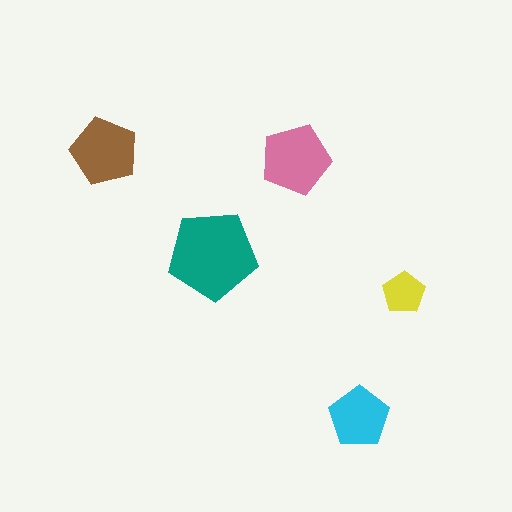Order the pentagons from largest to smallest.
the teal one, the pink one, the brown one, the cyan one, the yellow one.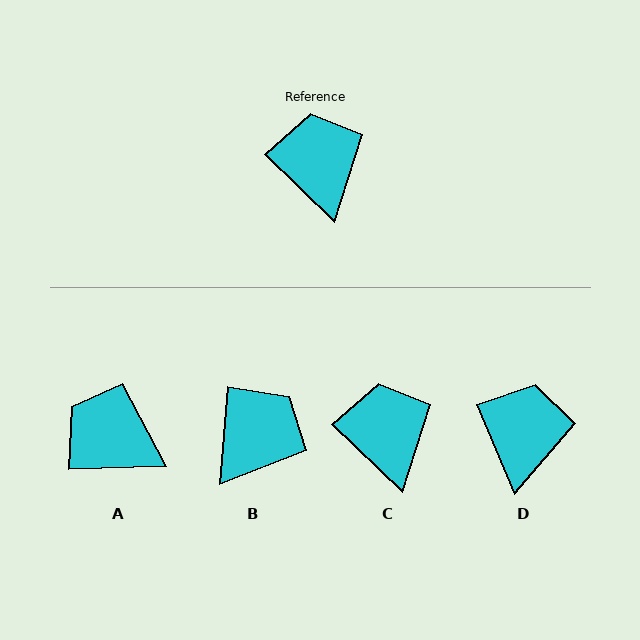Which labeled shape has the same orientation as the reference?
C.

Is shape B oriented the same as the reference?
No, it is off by about 51 degrees.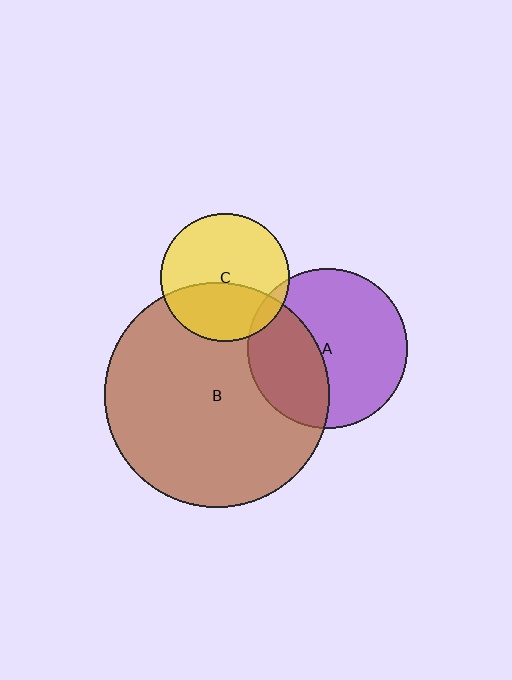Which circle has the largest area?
Circle B (brown).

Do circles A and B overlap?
Yes.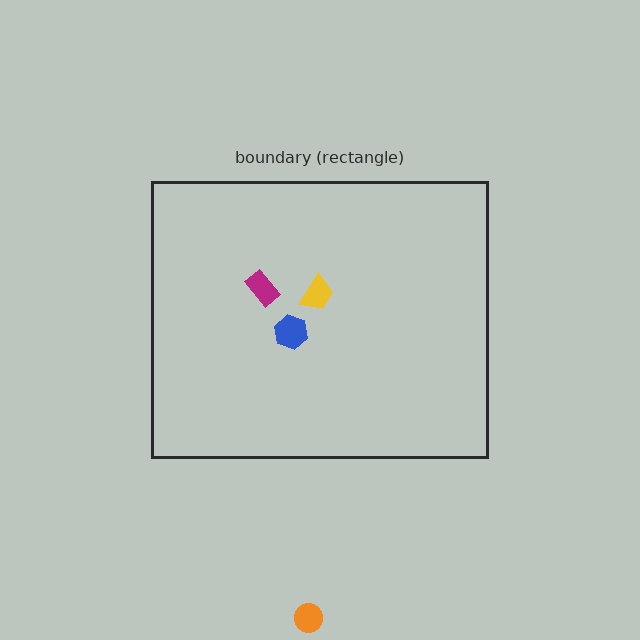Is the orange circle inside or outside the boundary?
Outside.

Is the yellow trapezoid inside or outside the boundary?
Inside.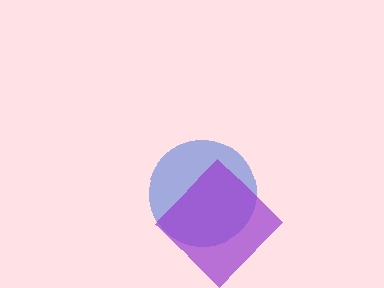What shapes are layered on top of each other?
The layered shapes are: a blue circle, a purple diamond.